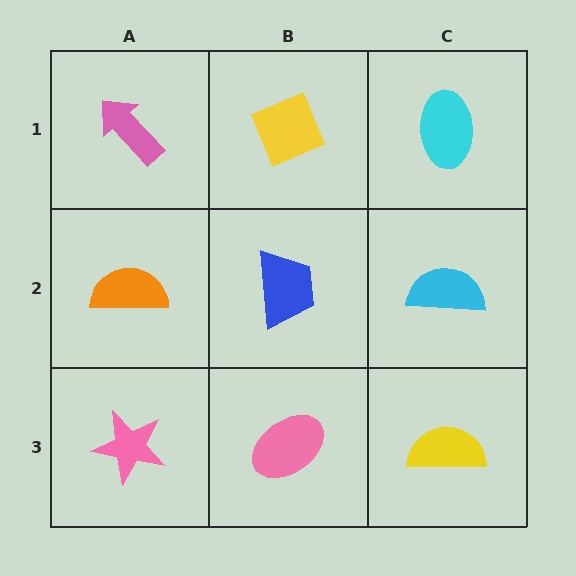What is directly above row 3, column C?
A cyan semicircle.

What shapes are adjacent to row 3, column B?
A blue trapezoid (row 2, column B), a pink star (row 3, column A), a yellow semicircle (row 3, column C).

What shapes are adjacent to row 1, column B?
A blue trapezoid (row 2, column B), a pink arrow (row 1, column A), a cyan ellipse (row 1, column C).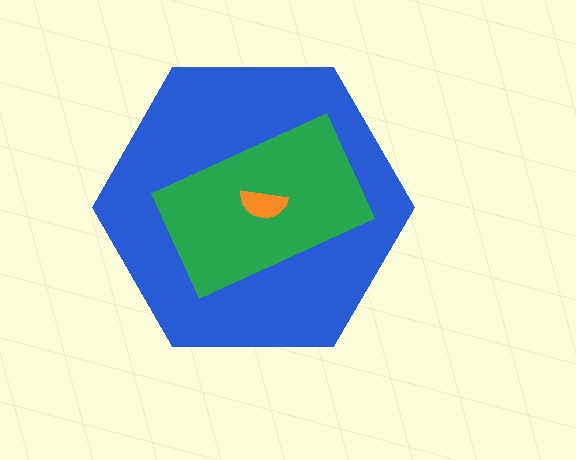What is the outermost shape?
The blue hexagon.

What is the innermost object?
The orange semicircle.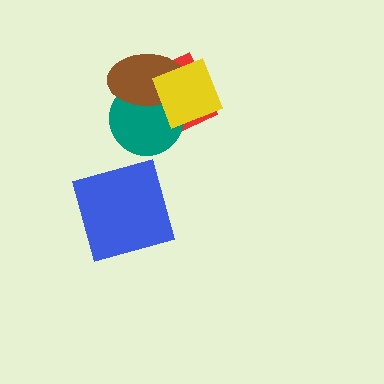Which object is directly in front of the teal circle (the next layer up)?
The brown ellipse is directly in front of the teal circle.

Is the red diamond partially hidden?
Yes, it is partially covered by another shape.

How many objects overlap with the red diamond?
3 objects overlap with the red diamond.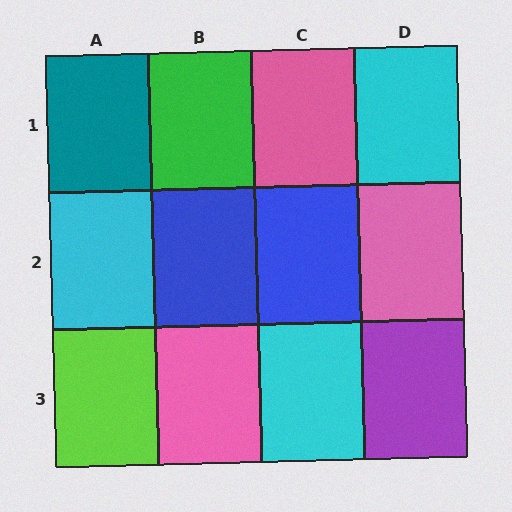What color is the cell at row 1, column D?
Cyan.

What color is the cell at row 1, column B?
Green.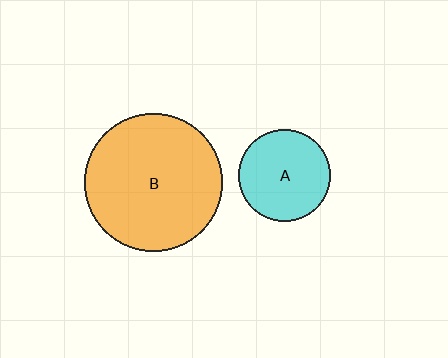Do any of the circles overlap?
No, none of the circles overlap.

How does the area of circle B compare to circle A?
Approximately 2.3 times.